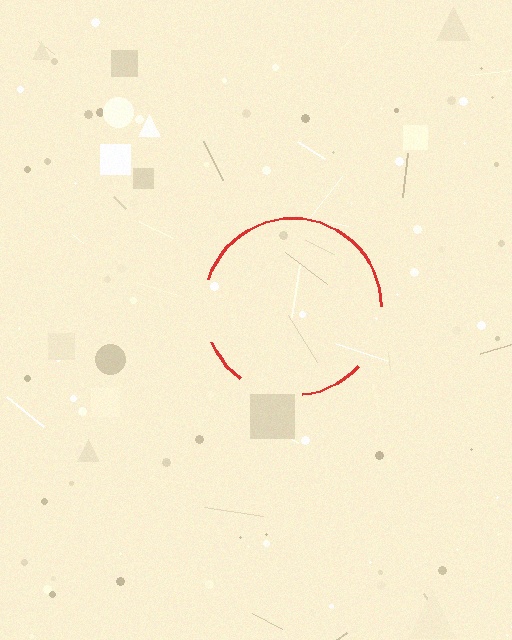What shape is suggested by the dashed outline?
The dashed outline suggests a circle.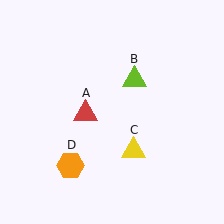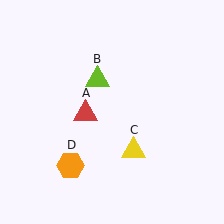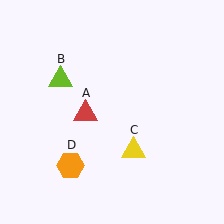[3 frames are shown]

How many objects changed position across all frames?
1 object changed position: lime triangle (object B).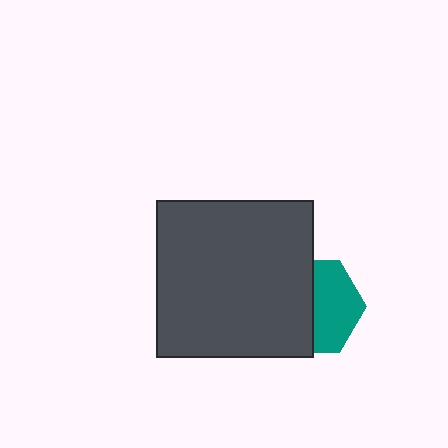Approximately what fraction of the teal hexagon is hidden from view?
Roughly 51% of the teal hexagon is hidden behind the dark gray square.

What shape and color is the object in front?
The object in front is a dark gray square.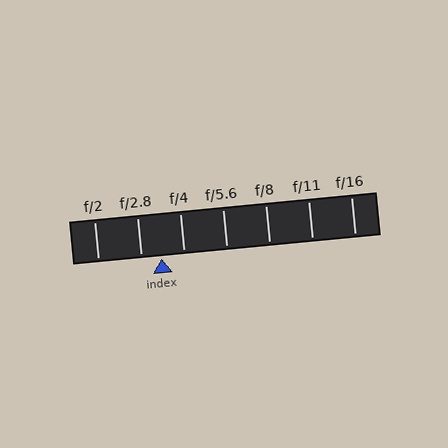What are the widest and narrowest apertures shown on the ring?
The widest aperture shown is f/2 and the narrowest is f/16.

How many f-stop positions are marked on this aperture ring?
There are 7 f-stop positions marked.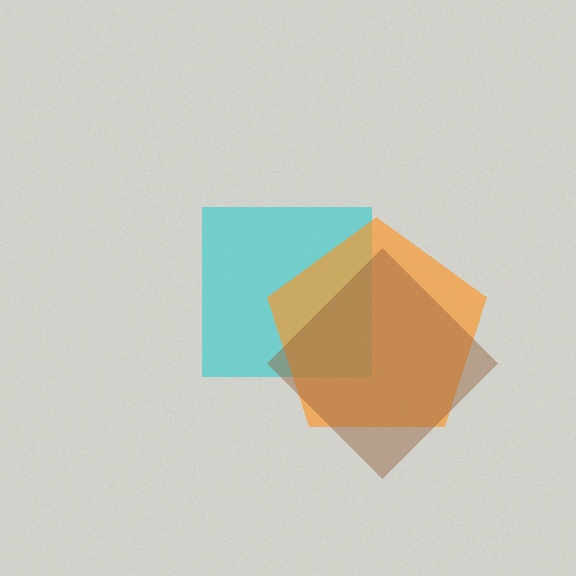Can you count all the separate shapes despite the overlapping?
Yes, there are 3 separate shapes.